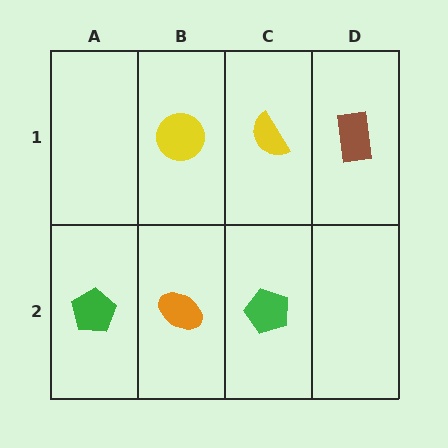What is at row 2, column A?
A green pentagon.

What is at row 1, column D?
A brown rectangle.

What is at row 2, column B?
An orange ellipse.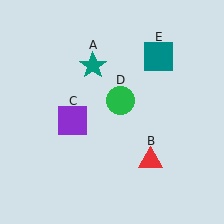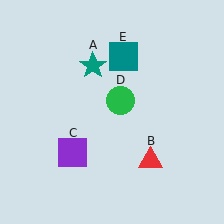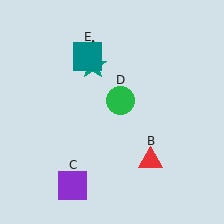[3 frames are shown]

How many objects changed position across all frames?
2 objects changed position: purple square (object C), teal square (object E).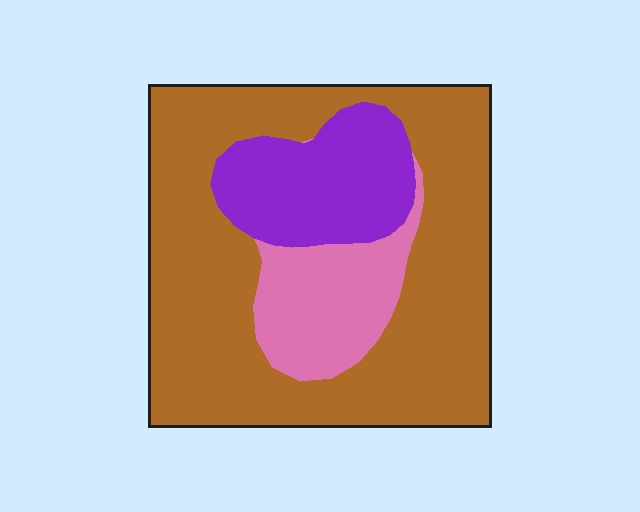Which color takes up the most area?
Brown, at roughly 65%.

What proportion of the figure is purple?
Purple covers 18% of the figure.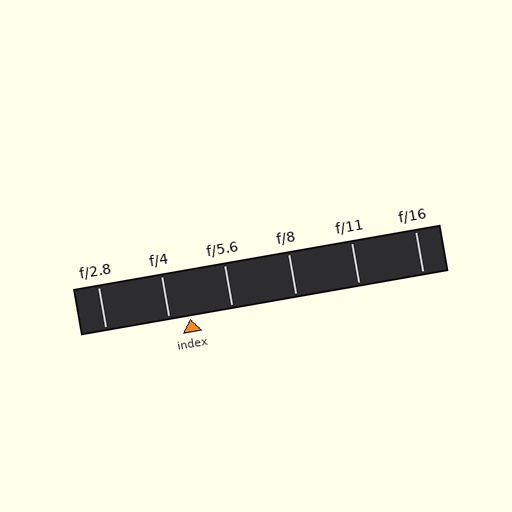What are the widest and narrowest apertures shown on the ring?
The widest aperture shown is f/2.8 and the narrowest is f/16.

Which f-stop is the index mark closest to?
The index mark is closest to f/4.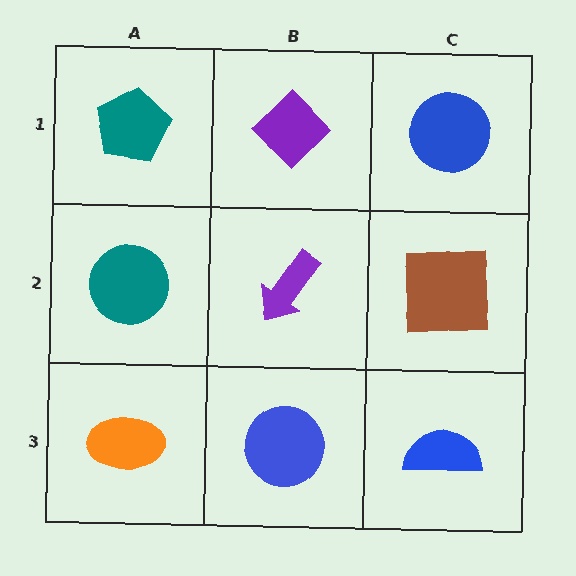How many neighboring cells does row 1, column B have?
3.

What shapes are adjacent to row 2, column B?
A purple diamond (row 1, column B), a blue circle (row 3, column B), a teal circle (row 2, column A), a brown square (row 2, column C).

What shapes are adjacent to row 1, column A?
A teal circle (row 2, column A), a purple diamond (row 1, column B).